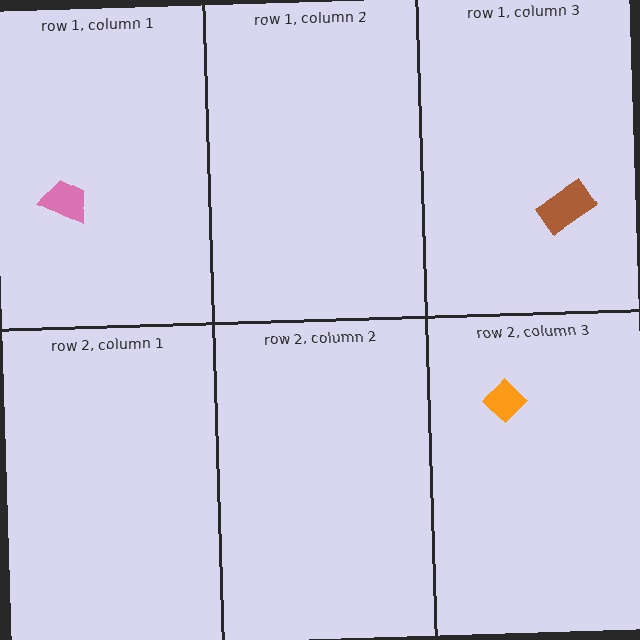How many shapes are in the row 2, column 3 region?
1.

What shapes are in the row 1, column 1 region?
The pink trapezoid.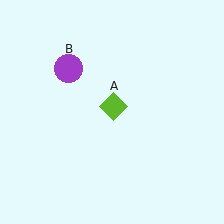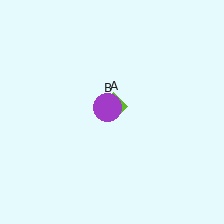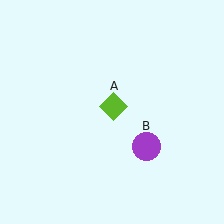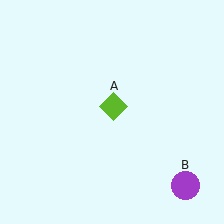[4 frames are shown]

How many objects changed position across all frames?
1 object changed position: purple circle (object B).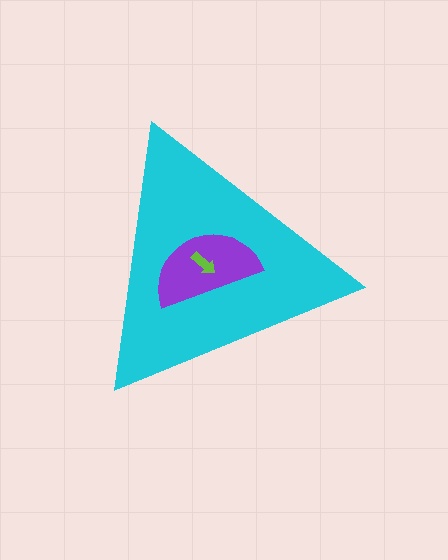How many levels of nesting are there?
3.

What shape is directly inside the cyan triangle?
The purple semicircle.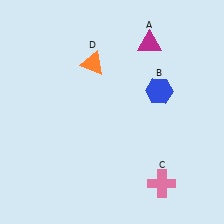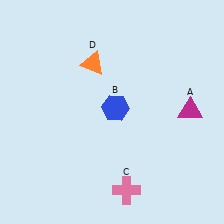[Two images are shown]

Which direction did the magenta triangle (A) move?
The magenta triangle (A) moved down.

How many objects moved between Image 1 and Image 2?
3 objects moved between the two images.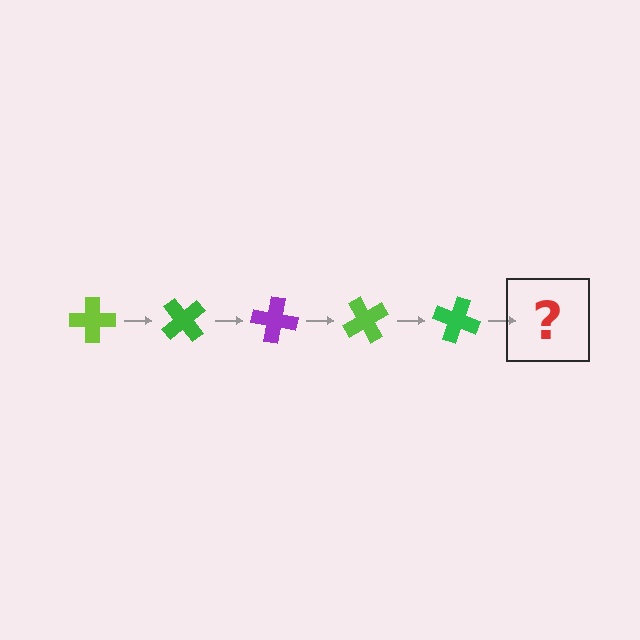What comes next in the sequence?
The next element should be a purple cross, rotated 250 degrees from the start.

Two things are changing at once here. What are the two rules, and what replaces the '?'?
The two rules are that it rotates 50 degrees each step and the color cycles through lime, green, and purple. The '?' should be a purple cross, rotated 250 degrees from the start.